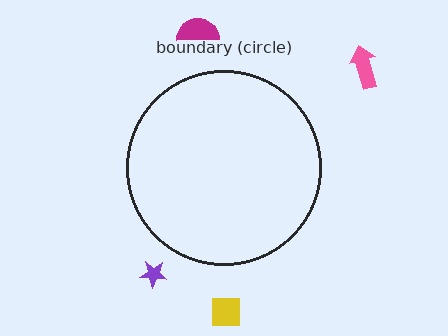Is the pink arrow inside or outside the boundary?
Outside.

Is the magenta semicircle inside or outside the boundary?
Outside.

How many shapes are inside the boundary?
0 inside, 4 outside.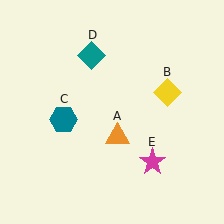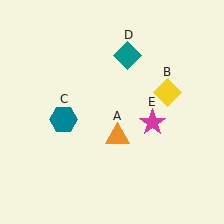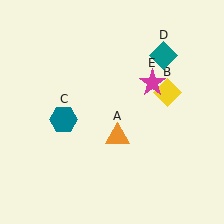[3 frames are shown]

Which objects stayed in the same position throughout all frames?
Orange triangle (object A) and yellow diamond (object B) and teal hexagon (object C) remained stationary.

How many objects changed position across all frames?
2 objects changed position: teal diamond (object D), magenta star (object E).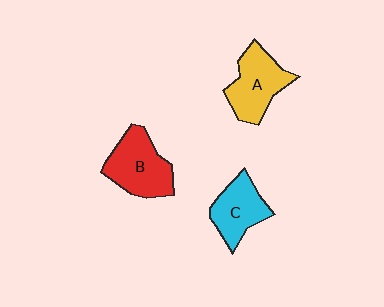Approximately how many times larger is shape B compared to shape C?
Approximately 1.3 times.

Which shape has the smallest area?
Shape C (cyan).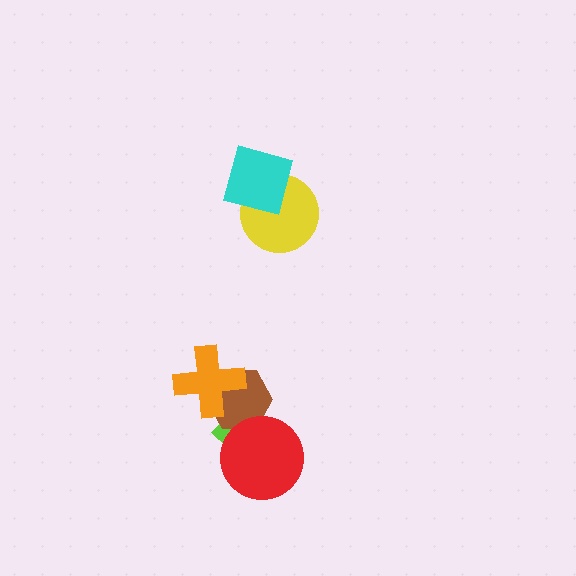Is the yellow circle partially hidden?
Yes, it is partially covered by another shape.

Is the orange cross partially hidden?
No, no other shape covers it.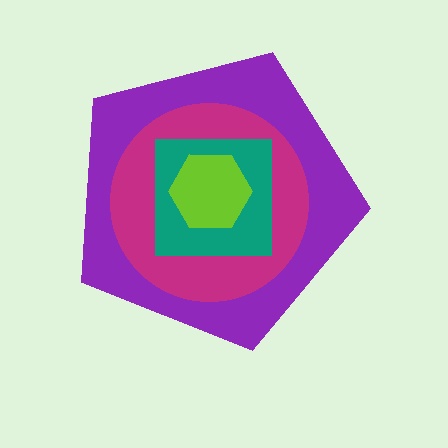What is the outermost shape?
The purple pentagon.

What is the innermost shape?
The lime hexagon.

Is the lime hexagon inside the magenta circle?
Yes.